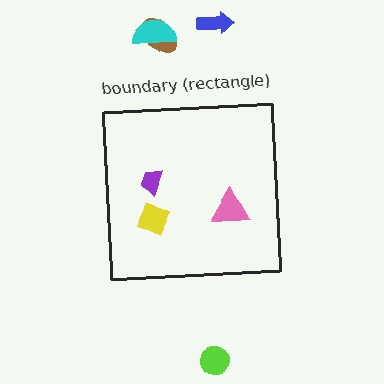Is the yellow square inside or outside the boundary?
Inside.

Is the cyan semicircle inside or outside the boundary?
Outside.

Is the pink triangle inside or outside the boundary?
Inside.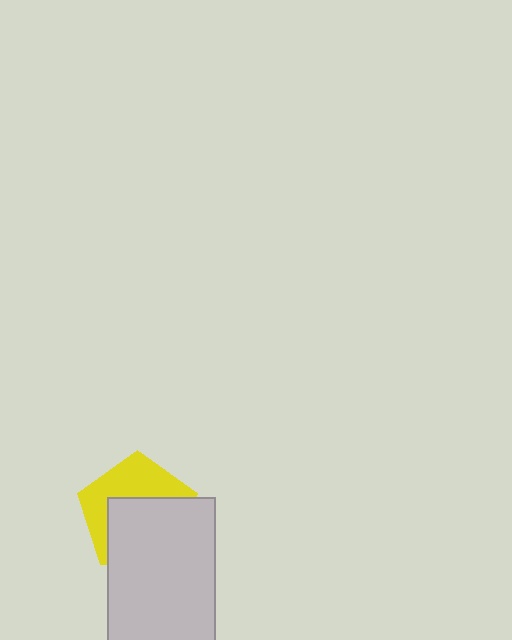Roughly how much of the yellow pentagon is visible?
A small part of it is visible (roughly 45%).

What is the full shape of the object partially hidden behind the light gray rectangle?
The partially hidden object is a yellow pentagon.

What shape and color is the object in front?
The object in front is a light gray rectangle.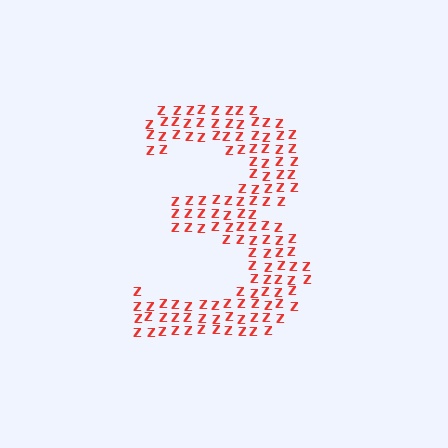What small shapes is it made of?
It is made of small letter Z's.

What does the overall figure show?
The overall figure shows the digit 3.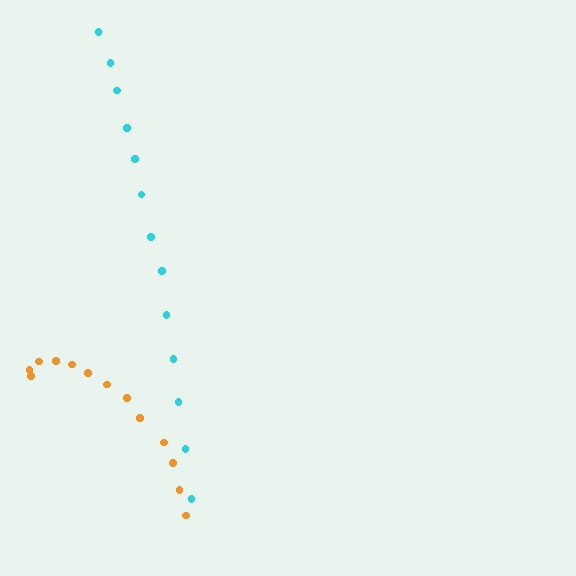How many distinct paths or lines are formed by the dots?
There are 2 distinct paths.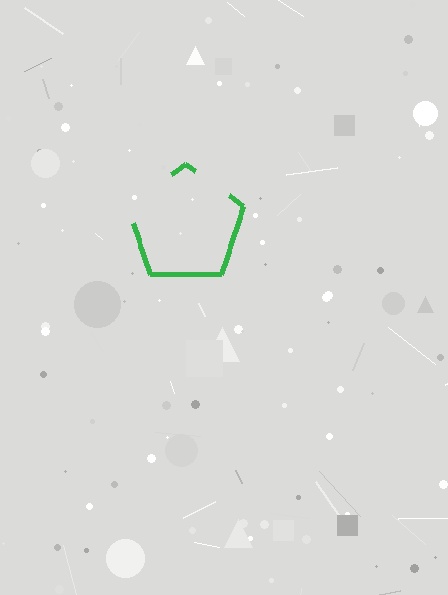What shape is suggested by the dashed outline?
The dashed outline suggests a pentagon.